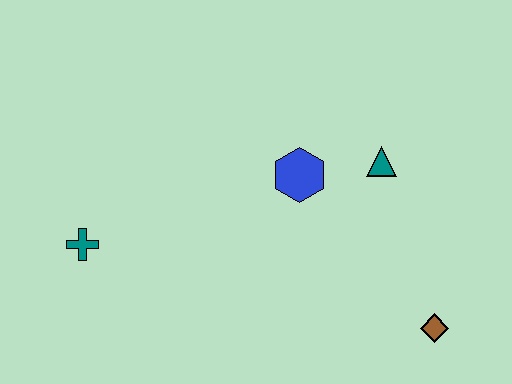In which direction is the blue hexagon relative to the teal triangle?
The blue hexagon is to the left of the teal triangle.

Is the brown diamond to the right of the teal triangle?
Yes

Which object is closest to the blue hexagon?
The teal triangle is closest to the blue hexagon.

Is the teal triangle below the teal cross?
No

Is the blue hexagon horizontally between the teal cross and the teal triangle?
Yes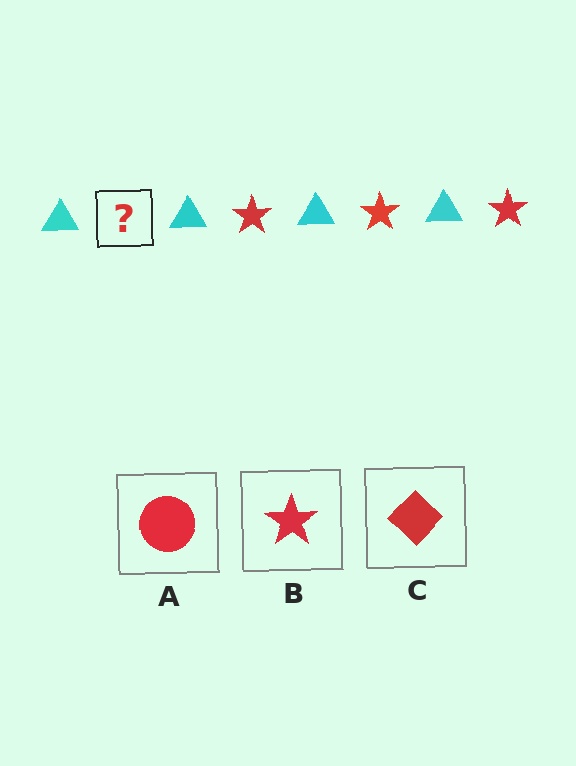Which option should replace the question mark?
Option B.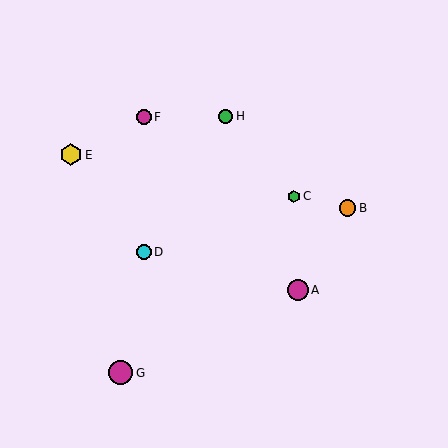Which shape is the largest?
The magenta circle (labeled G) is the largest.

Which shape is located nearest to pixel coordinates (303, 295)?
The magenta circle (labeled A) at (298, 290) is nearest to that location.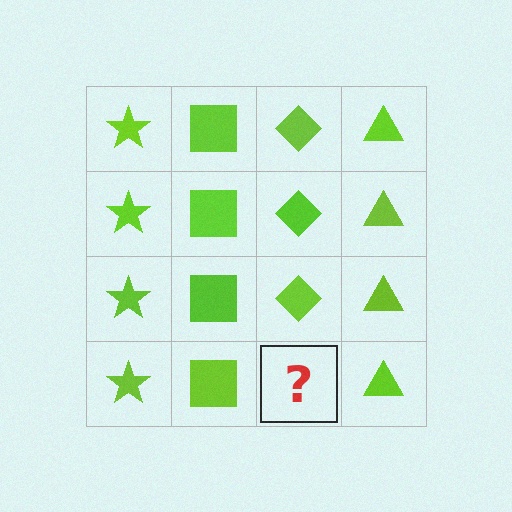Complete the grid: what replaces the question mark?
The question mark should be replaced with a lime diamond.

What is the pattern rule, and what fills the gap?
The rule is that each column has a consistent shape. The gap should be filled with a lime diamond.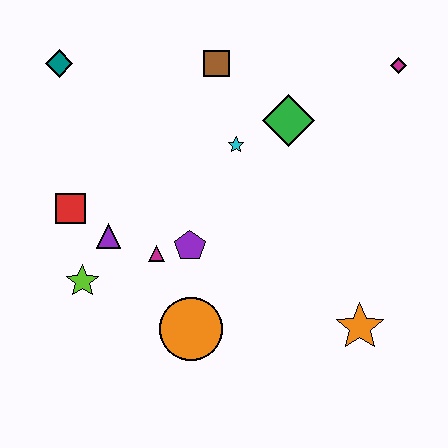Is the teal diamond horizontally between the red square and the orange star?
No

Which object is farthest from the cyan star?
The orange star is farthest from the cyan star.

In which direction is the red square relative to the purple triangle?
The red square is to the left of the purple triangle.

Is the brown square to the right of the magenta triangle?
Yes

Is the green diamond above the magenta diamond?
No